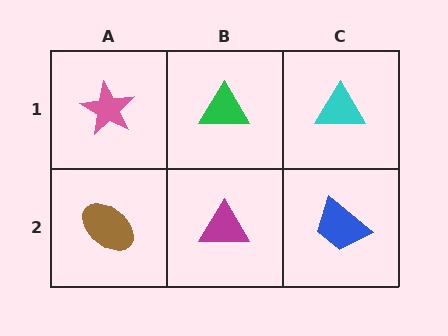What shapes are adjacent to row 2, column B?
A green triangle (row 1, column B), a brown ellipse (row 2, column A), a blue trapezoid (row 2, column C).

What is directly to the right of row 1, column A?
A green triangle.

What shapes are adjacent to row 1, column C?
A blue trapezoid (row 2, column C), a green triangle (row 1, column B).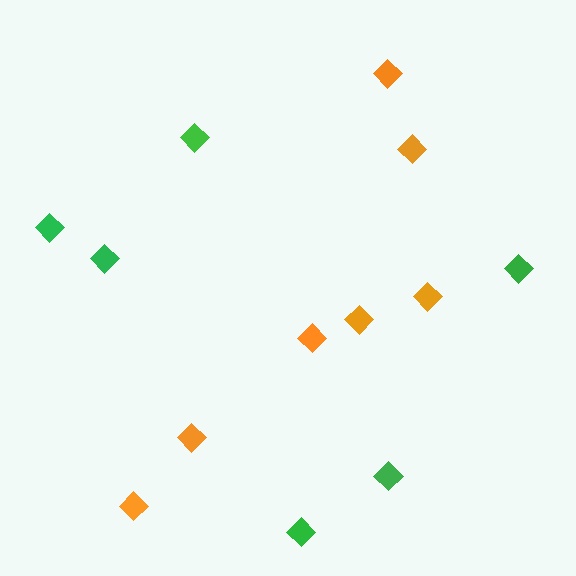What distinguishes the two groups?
There are 2 groups: one group of orange diamonds (7) and one group of green diamonds (6).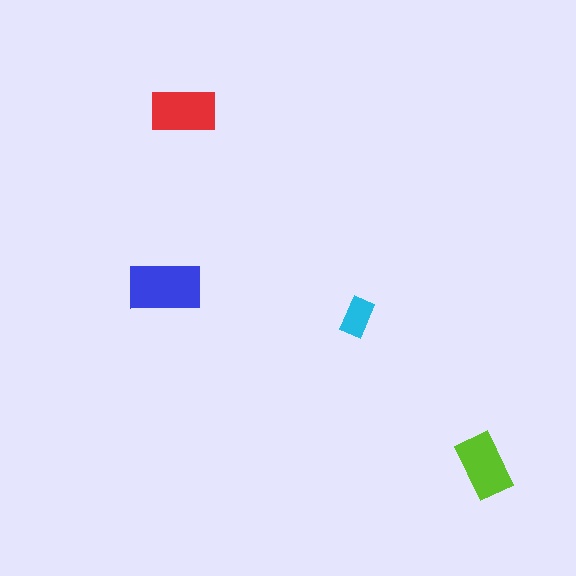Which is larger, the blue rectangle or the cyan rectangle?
The blue one.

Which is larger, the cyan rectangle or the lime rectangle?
The lime one.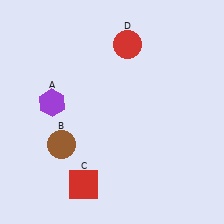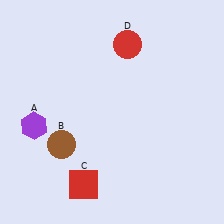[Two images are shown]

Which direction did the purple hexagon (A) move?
The purple hexagon (A) moved down.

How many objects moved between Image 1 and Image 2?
1 object moved between the two images.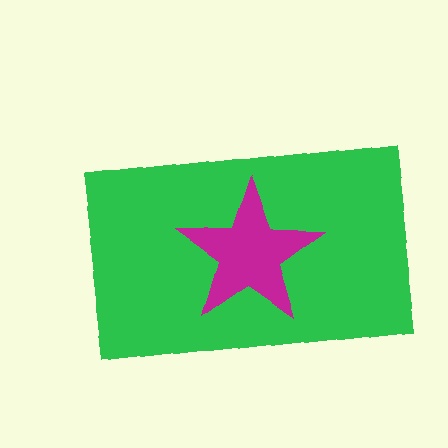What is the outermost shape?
The green rectangle.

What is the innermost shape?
The magenta star.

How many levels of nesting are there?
2.